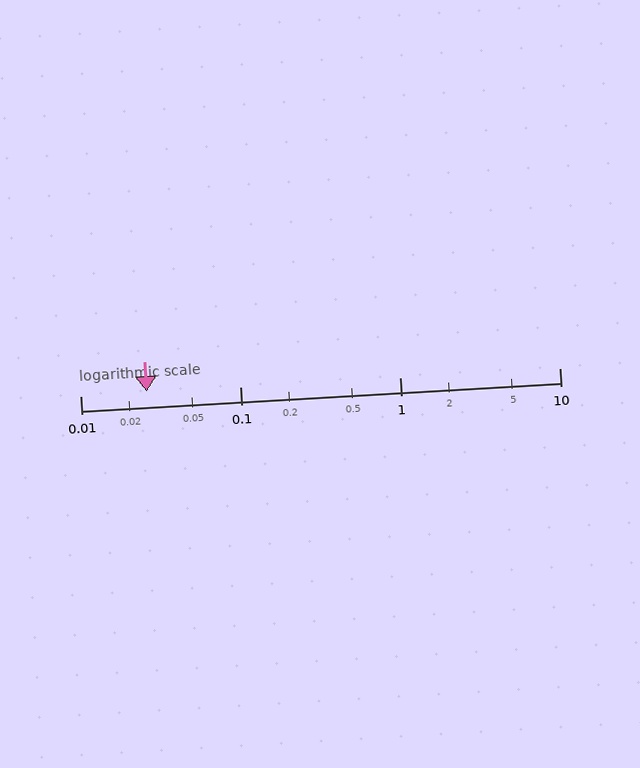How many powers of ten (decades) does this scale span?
The scale spans 3 decades, from 0.01 to 10.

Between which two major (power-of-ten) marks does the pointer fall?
The pointer is between 0.01 and 0.1.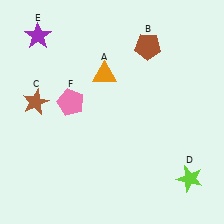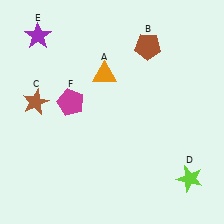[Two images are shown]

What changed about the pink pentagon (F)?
In Image 1, F is pink. In Image 2, it changed to magenta.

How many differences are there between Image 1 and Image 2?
There is 1 difference between the two images.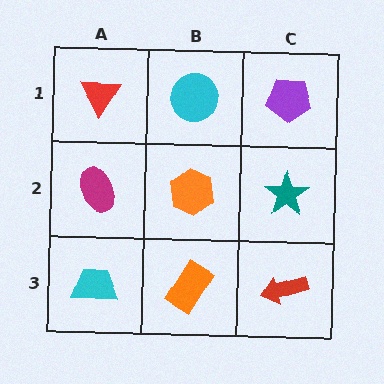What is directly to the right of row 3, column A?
An orange rectangle.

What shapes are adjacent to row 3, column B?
An orange hexagon (row 2, column B), a cyan trapezoid (row 3, column A), a red arrow (row 3, column C).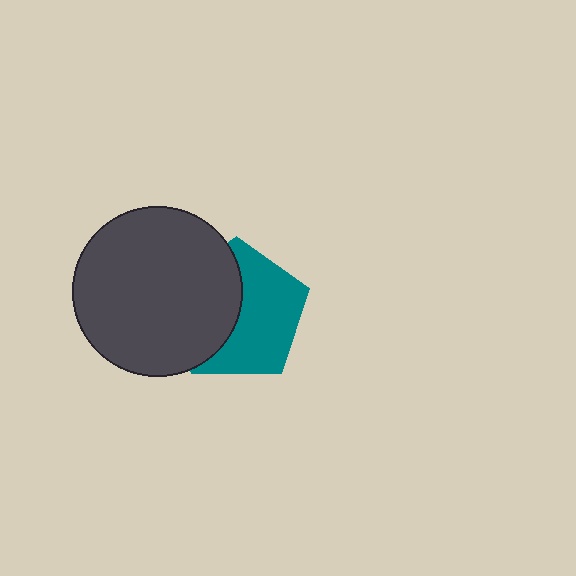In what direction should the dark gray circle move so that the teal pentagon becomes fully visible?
The dark gray circle should move left. That is the shortest direction to clear the overlap and leave the teal pentagon fully visible.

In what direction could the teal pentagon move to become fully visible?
The teal pentagon could move right. That would shift it out from behind the dark gray circle entirely.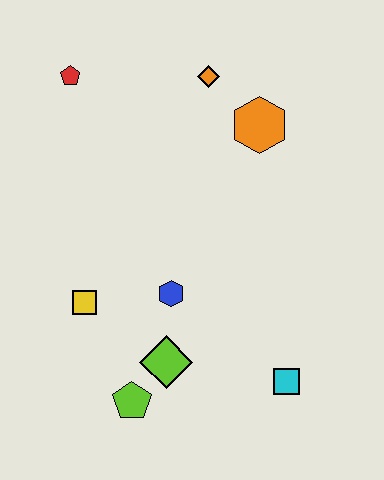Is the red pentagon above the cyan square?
Yes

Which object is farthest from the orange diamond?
The lime pentagon is farthest from the orange diamond.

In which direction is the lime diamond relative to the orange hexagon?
The lime diamond is below the orange hexagon.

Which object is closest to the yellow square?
The blue hexagon is closest to the yellow square.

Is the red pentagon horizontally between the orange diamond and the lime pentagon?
No